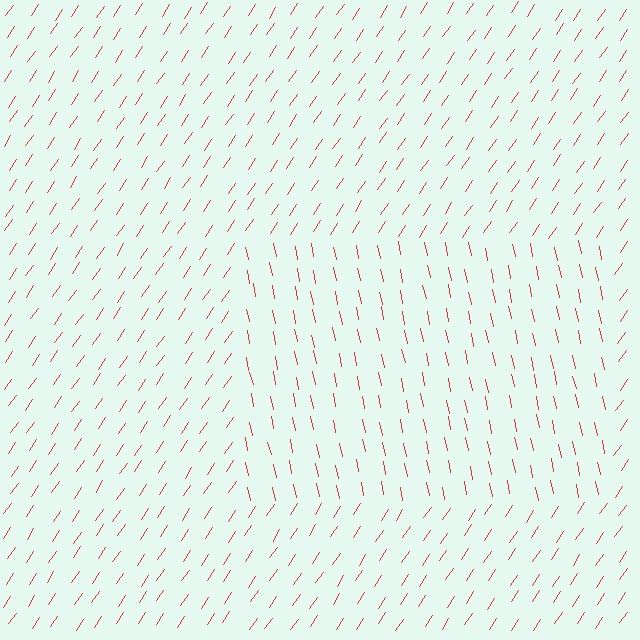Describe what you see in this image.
The image is filled with small red line segments. A rectangle region in the image has lines oriented differently from the surrounding lines, creating a visible texture boundary.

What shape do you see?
I see a rectangle.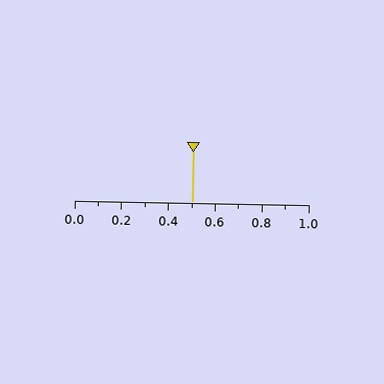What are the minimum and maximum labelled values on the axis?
The axis runs from 0.0 to 1.0.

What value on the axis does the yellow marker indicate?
The marker indicates approximately 0.5.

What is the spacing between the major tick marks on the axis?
The major ticks are spaced 0.2 apart.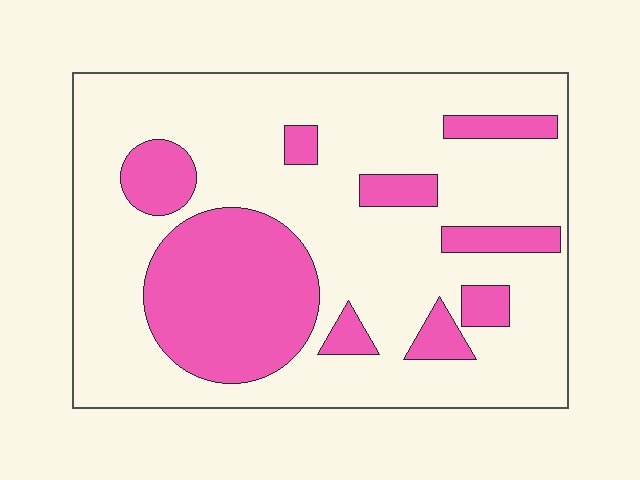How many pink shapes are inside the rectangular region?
9.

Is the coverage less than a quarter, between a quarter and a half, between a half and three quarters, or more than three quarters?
Between a quarter and a half.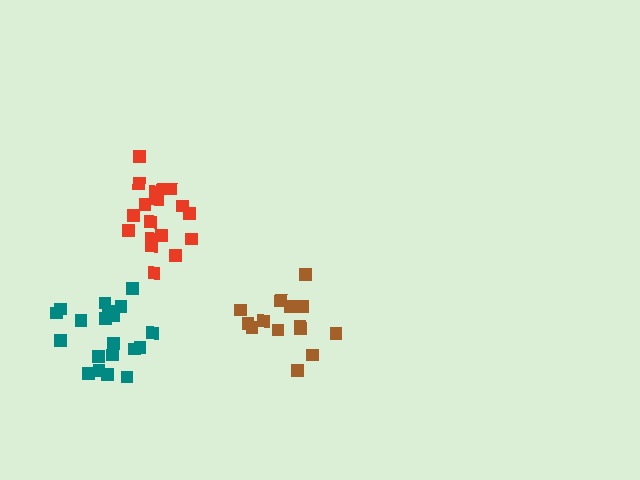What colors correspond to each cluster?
The clusters are colored: brown, teal, red.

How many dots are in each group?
Group 1: 14 dots, Group 2: 20 dots, Group 3: 18 dots (52 total).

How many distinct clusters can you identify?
There are 3 distinct clusters.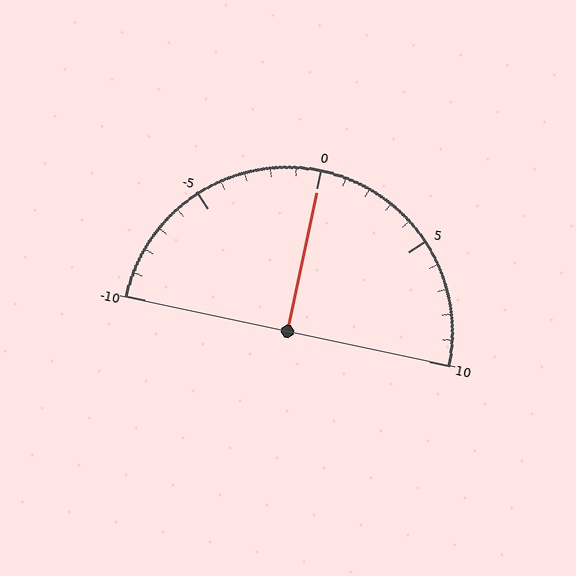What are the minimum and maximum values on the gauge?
The gauge ranges from -10 to 10.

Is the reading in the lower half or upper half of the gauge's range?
The reading is in the upper half of the range (-10 to 10).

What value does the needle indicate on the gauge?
The needle indicates approximately 0.